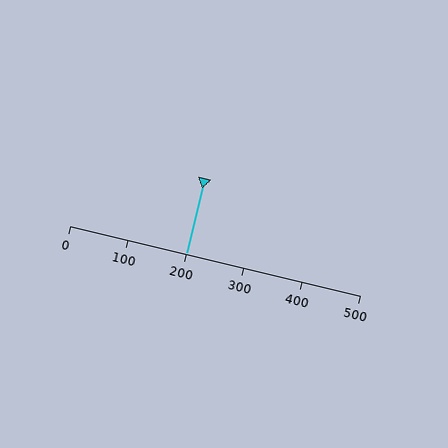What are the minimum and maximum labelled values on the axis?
The axis runs from 0 to 500.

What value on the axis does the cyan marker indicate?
The marker indicates approximately 200.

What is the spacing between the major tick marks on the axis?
The major ticks are spaced 100 apart.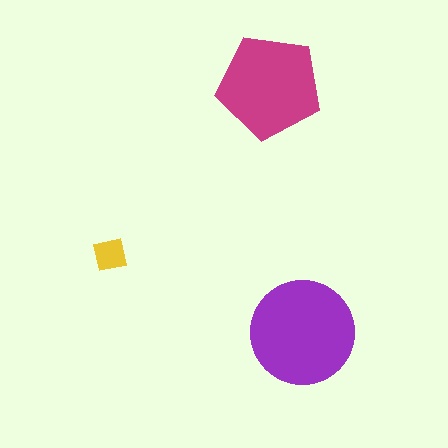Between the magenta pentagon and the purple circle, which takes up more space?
The purple circle.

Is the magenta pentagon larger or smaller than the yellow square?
Larger.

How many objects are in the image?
There are 3 objects in the image.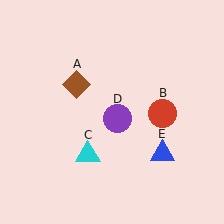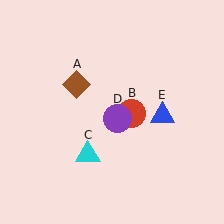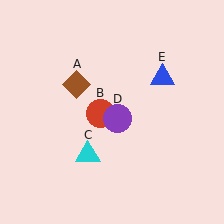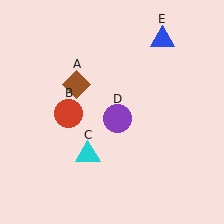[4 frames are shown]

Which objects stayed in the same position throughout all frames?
Brown diamond (object A) and cyan triangle (object C) and purple circle (object D) remained stationary.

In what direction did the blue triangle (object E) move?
The blue triangle (object E) moved up.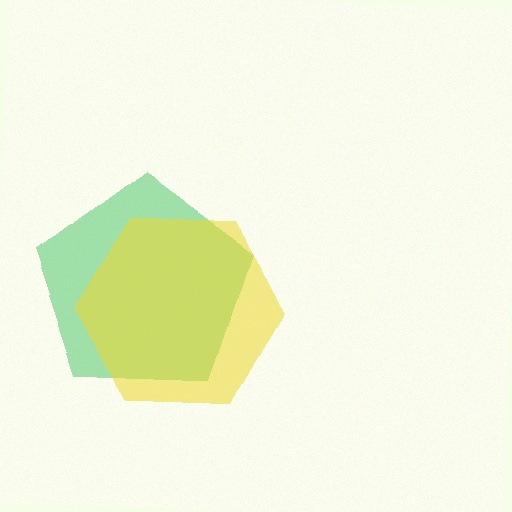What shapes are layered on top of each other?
The layered shapes are: a green pentagon, a yellow hexagon.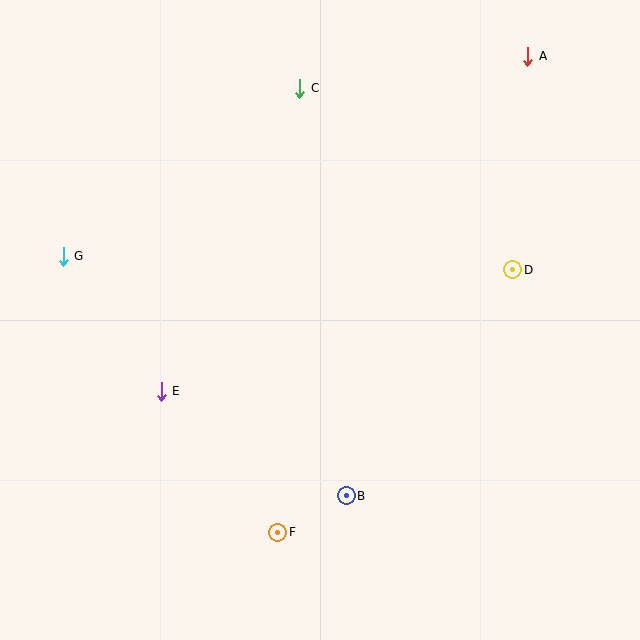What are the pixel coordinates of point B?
Point B is at (346, 496).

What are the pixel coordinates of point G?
Point G is at (63, 256).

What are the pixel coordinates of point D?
Point D is at (513, 270).